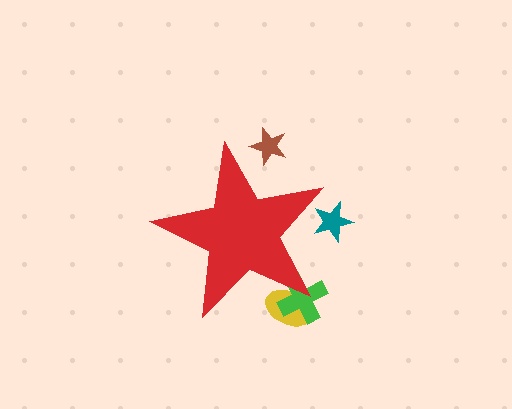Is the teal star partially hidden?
Yes, the teal star is partially hidden behind the red star.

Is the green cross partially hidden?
Yes, the green cross is partially hidden behind the red star.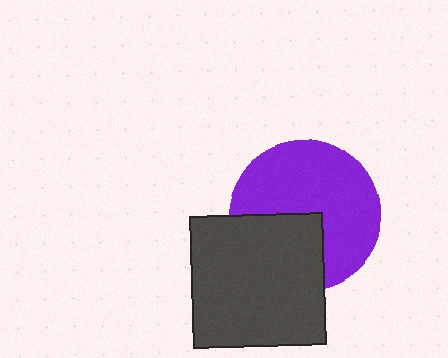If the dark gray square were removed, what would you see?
You would see the complete purple circle.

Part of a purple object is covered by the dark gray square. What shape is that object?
It is a circle.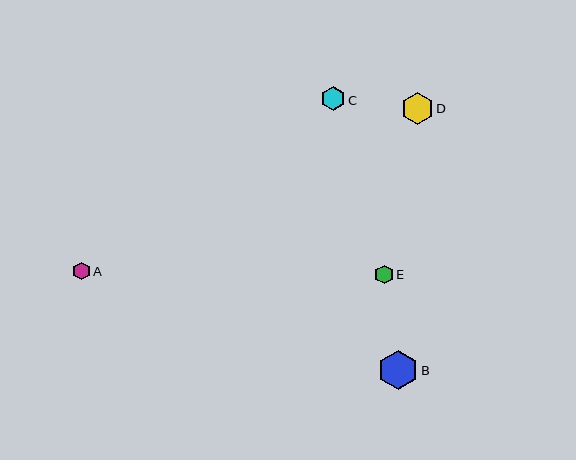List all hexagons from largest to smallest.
From largest to smallest: B, D, C, E, A.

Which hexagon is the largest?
Hexagon B is the largest with a size of approximately 39 pixels.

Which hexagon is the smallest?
Hexagon A is the smallest with a size of approximately 18 pixels.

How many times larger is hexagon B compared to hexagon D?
Hexagon B is approximately 1.2 times the size of hexagon D.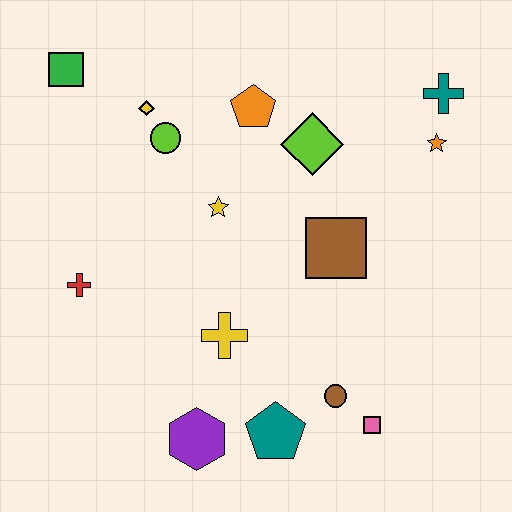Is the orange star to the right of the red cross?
Yes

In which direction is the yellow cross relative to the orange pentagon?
The yellow cross is below the orange pentagon.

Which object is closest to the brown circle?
The pink square is closest to the brown circle.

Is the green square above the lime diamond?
Yes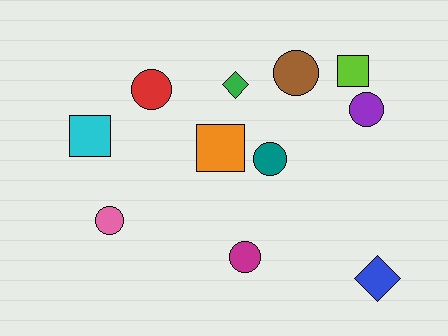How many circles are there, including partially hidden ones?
There are 6 circles.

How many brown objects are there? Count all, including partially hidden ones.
There is 1 brown object.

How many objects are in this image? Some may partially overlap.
There are 11 objects.